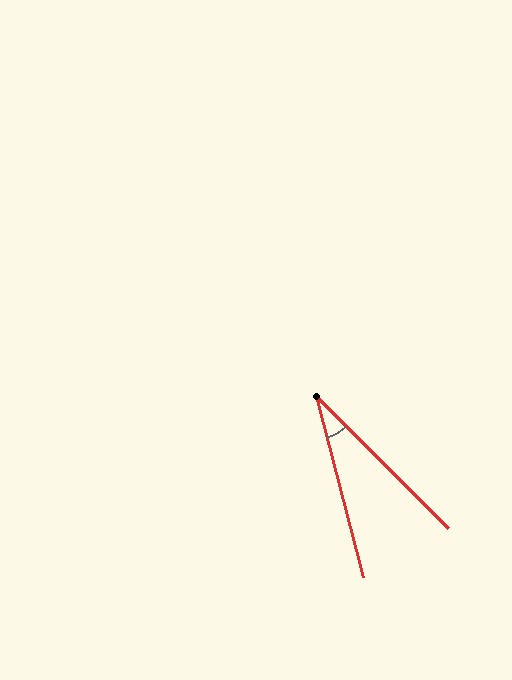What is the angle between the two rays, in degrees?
Approximately 30 degrees.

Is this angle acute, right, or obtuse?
It is acute.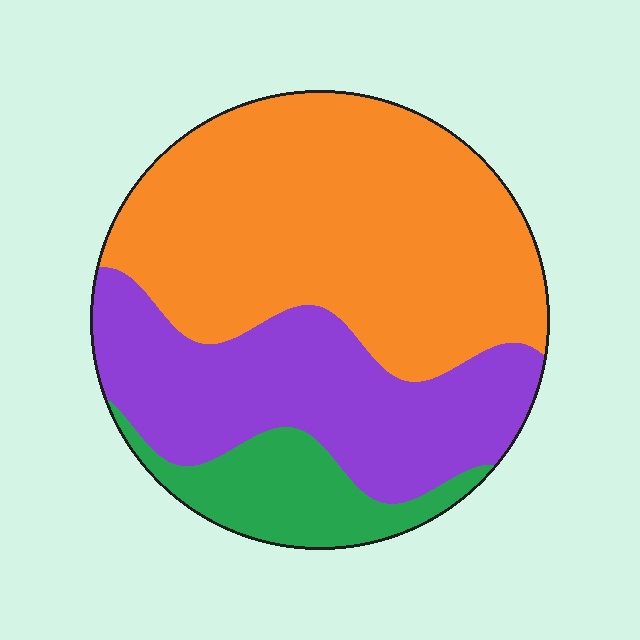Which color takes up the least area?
Green, at roughly 15%.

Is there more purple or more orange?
Orange.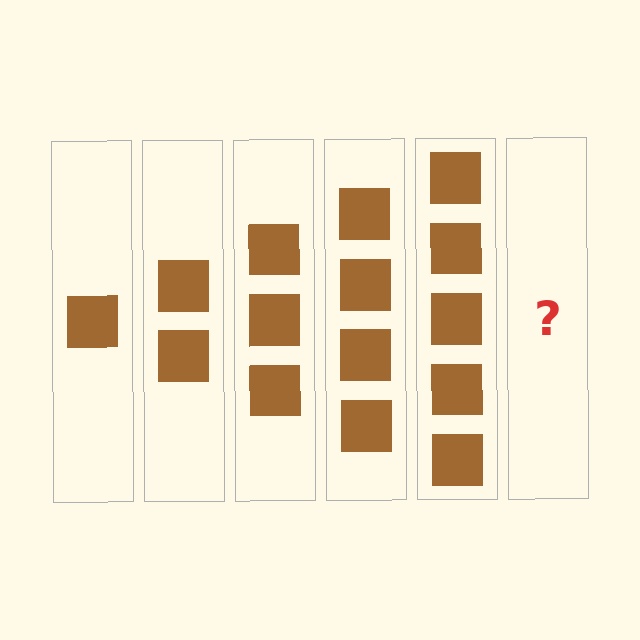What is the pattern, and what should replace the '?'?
The pattern is that each step adds one more square. The '?' should be 6 squares.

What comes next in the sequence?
The next element should be 6 squares.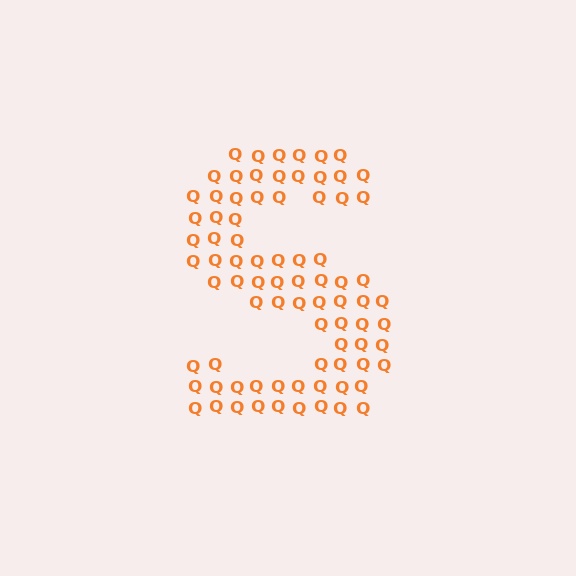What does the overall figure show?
The overall figure shows the letter S.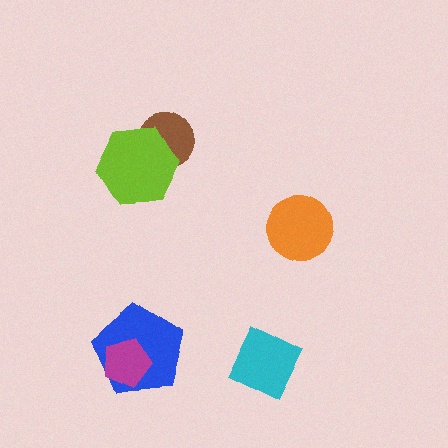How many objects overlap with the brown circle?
1 object overlaps with the brown circle.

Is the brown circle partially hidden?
Yes, it is partially covered by another shape.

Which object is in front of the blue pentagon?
The magenta pentagon is in front of the blue pentagon.